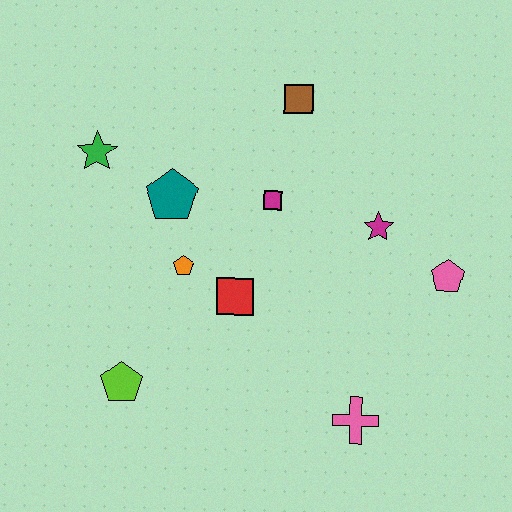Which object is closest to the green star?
The teal pentagon is closest to the green star.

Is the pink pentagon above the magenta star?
No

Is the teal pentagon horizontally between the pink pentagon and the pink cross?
No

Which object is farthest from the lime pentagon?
The pink pentagon is farthest from the lime pentagon.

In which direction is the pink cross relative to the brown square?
The pink cross is below the brown square.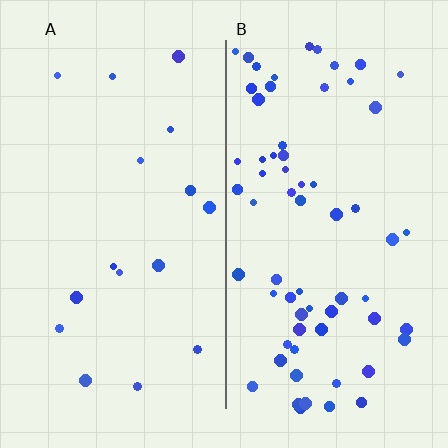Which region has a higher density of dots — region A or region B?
B (the right).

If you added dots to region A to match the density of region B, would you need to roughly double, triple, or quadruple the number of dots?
Approximately quadruple.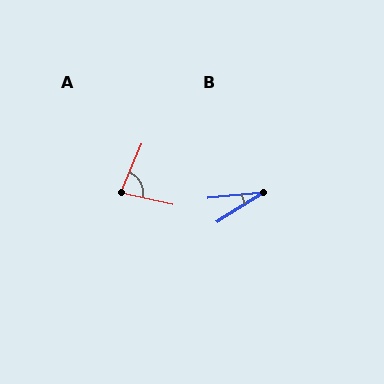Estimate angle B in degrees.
Approximately 27 degrees.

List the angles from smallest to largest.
B (27°), A (79°).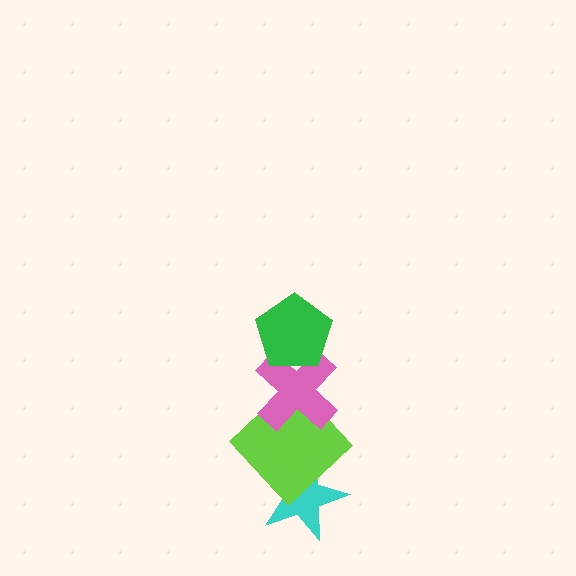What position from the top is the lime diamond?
The lime diamond is 3rd from the top.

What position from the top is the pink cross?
The pink cross is 2nd from the top.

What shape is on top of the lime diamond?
The pink cross is on top of the lime diamond.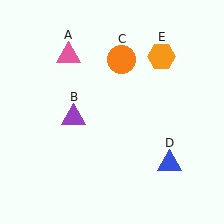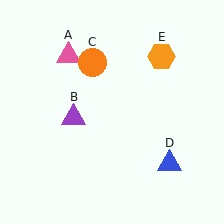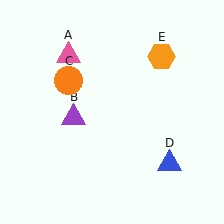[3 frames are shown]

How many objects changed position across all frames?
1 object changed position: orange circle (object C).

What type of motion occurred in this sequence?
The orange circle (object C) rotated counterclockwise around the center of the scene.